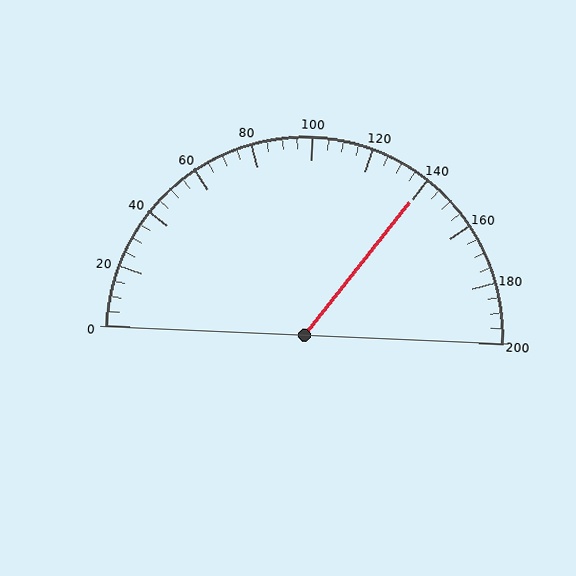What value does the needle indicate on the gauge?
The needle indicates approximately 140.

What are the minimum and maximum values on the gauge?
The gauge ranges from 0 to 200.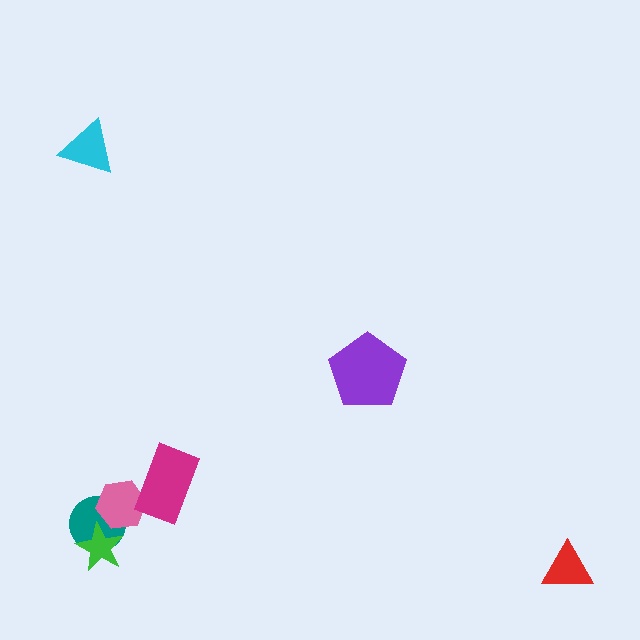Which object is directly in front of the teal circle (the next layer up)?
The green star is directly in front of the teal circle.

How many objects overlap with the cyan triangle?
0 objects overlap with the cyan triangle.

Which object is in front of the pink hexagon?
The magenta rectangle is in front of the pink hexagon.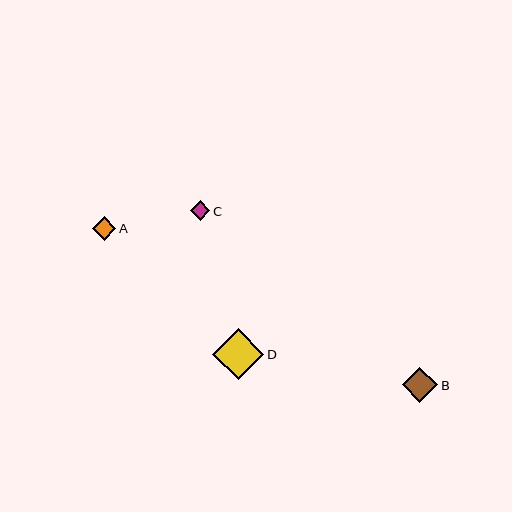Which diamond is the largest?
Diamond D is the largest with a size of approximately 51 pixels.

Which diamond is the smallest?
Diamond C is the smallest with a size of approximately 20 pixels.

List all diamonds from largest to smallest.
From largest to smallest: D, B, A, C.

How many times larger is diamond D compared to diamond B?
Diamond D is approximately 1.4 times the size of diamond B.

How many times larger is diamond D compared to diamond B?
Diamond D is approximately 1.4 times the size of diamond B.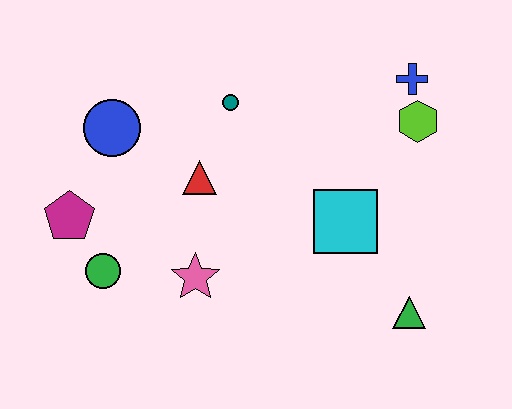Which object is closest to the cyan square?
The green triangle is closest to the cyan square.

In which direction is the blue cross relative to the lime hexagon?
The blue cross is above the lime hexagon.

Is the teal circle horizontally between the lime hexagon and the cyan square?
No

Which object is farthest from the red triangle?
The green triangle is farthest from the red triangle.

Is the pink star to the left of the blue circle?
No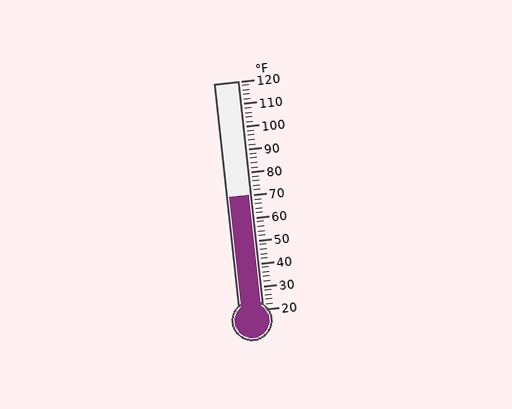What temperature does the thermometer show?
The thermometer shows approximately 70°F.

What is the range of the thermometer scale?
The thermometer scale ranges from 20°F to 120°F.